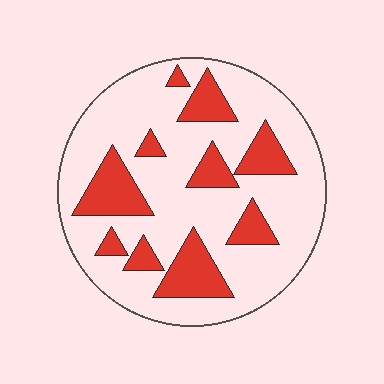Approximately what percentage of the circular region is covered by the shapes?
Approximately 25%.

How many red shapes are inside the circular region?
10.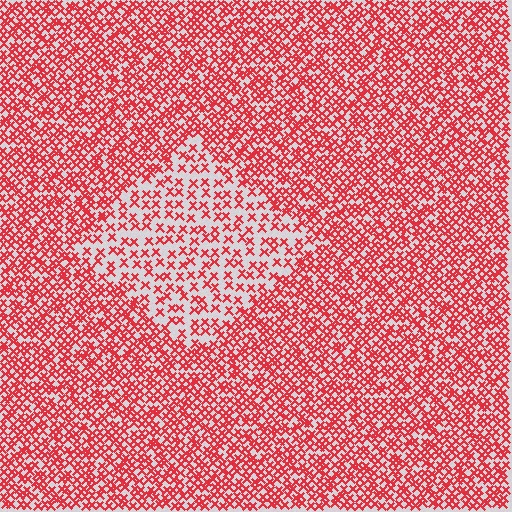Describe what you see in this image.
The image contains small red elements arranged at two different densities. A diamond-shaped region is visible where the elements are less densely packed than the surrounding area.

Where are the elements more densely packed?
The elements are more densely packed outside the diamond boundary.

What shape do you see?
I see a diamond.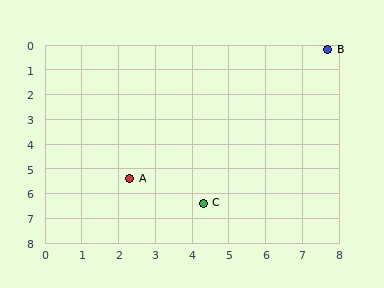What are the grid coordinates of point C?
Point C is at approximately (4.3, 6.4).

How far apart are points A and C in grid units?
Points A and C are about 2.2 grid units apart.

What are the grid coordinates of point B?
Point B is at approximately (7.7, 0.2).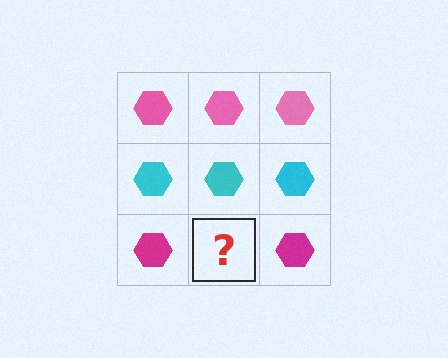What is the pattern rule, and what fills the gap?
The rule is that each row has a consistent color. The gap should be filled with a magenta hexagon.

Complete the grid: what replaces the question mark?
The question mark should be replaced with a magenta hexagon.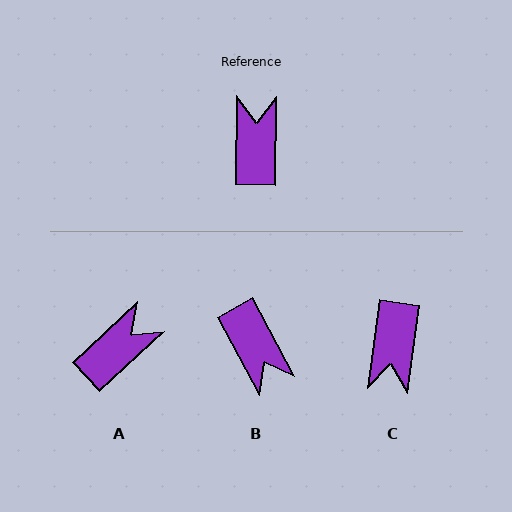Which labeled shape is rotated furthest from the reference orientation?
C, about 173 degrees away.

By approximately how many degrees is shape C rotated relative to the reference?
Approximately 173 degrees counter-clockwise.